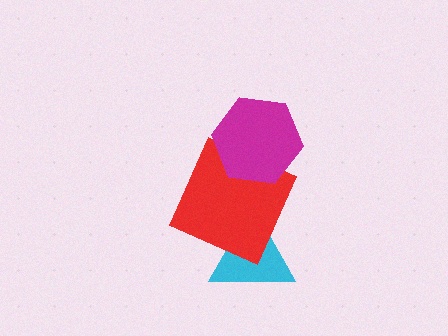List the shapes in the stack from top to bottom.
From top to bottom: the magenta hexagon, the red square, the cyan triangle.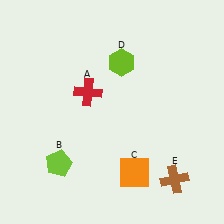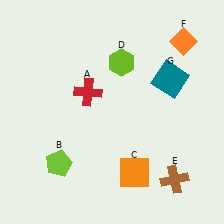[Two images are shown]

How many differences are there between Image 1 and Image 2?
There are 2 differences between the two images.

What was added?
An orange diamond (F), a teal square (G) were added in Image 2.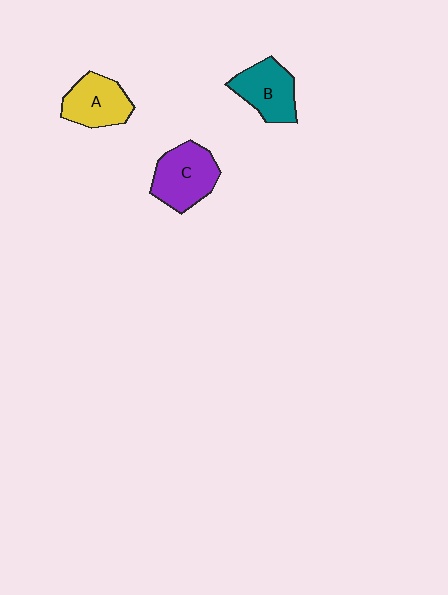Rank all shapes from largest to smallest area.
From largest to smallest: C (purple), B (teal), A (yellow).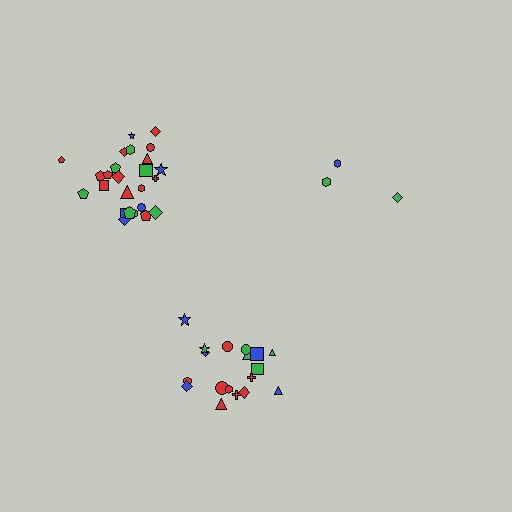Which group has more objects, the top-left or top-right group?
The top-left group.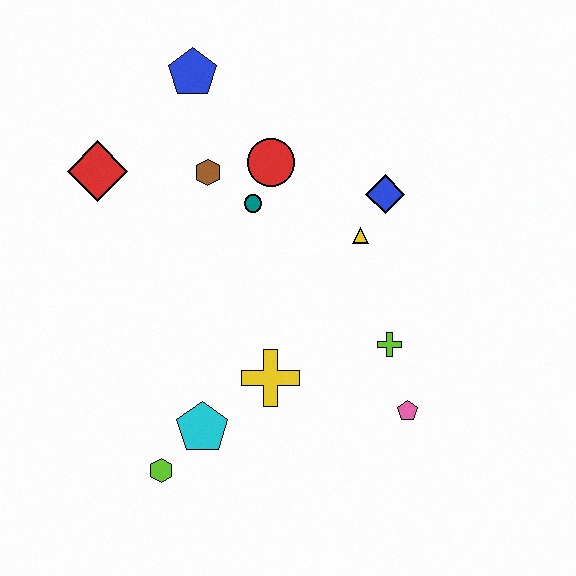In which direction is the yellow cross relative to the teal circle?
The yellow cross is below the teal circle.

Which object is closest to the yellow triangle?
The blue diamond is closest to the yellow triangle.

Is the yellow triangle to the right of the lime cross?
No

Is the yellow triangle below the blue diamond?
Yes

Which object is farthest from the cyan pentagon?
The blue pentagon is farthest from the cyan pentagon.